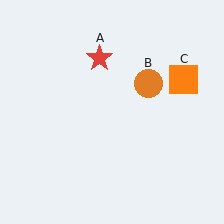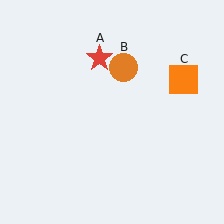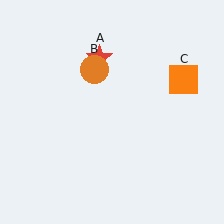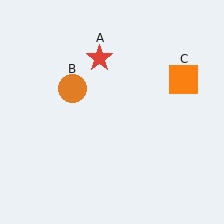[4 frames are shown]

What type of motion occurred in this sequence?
The orange circle (object B) rotated counterclockwise around the center of the scene.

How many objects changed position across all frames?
1 object changed position: orange circle (object B).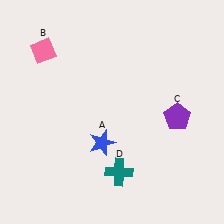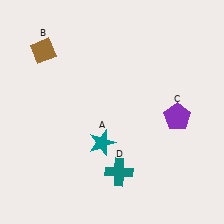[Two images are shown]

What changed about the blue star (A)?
In Image 1, A is blue. In Image 2, it changed to teal.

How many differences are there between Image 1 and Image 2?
There are 2 differences between the two images.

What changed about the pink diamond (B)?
In Image 1, B is pink. In Image 2, it changed to brown.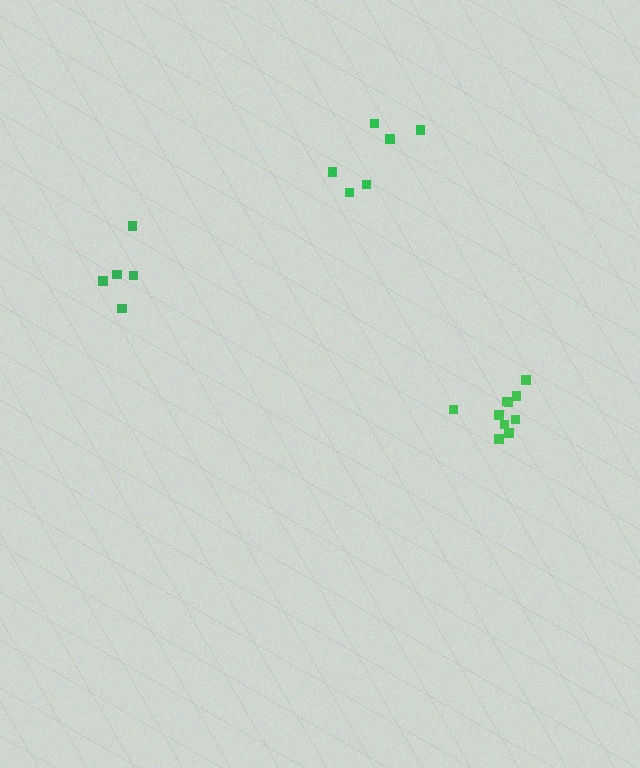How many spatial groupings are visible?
There are 3 spatial groupings.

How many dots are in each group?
Group 1: 10 dots, Group 2: 6 dots, Group 3: 5 dots (21 total).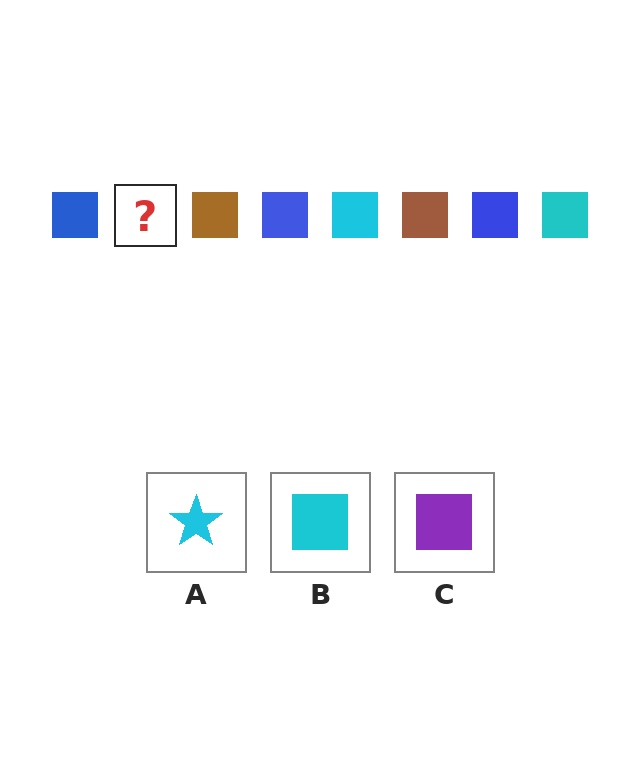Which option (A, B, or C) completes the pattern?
B.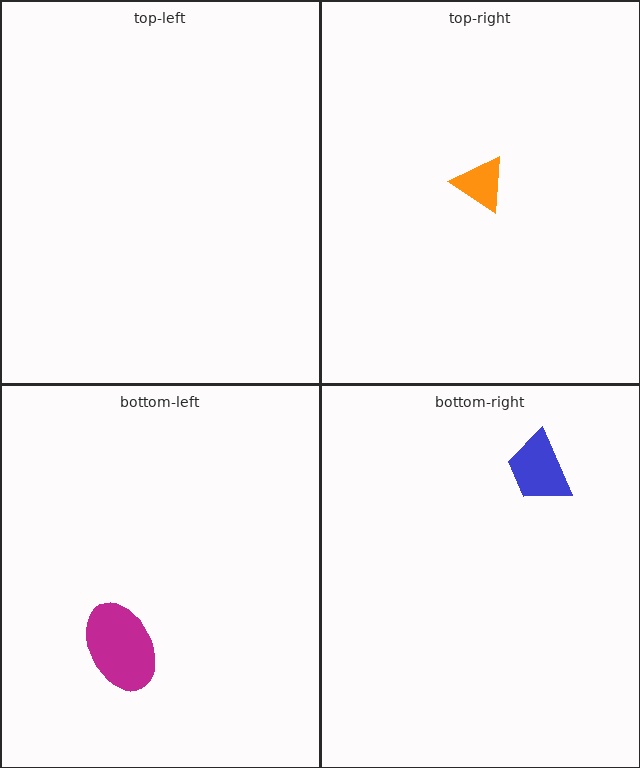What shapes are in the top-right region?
The orange triangle.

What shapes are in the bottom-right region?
The blue trapezoid.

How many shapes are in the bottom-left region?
1.